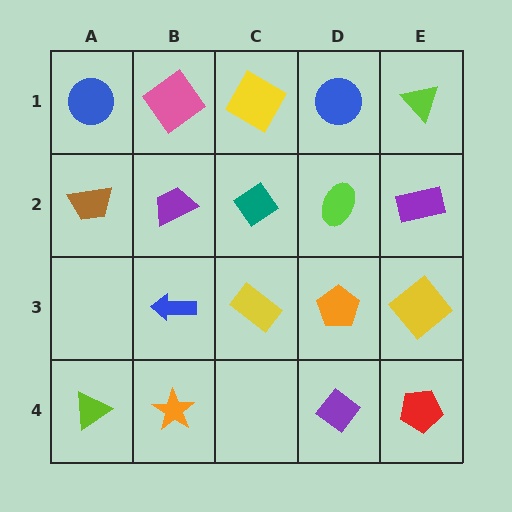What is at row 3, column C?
A yellow rectangle.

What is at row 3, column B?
A blue arrow.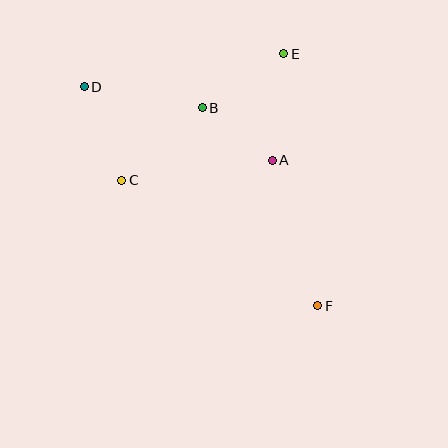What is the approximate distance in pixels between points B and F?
The distance between B and F is approximately 229 pixels.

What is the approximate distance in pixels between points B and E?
The distance between B and E is approximately 98 pixels.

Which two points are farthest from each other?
Points D and F are farthest from each other.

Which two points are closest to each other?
Points A and B are closest to each other.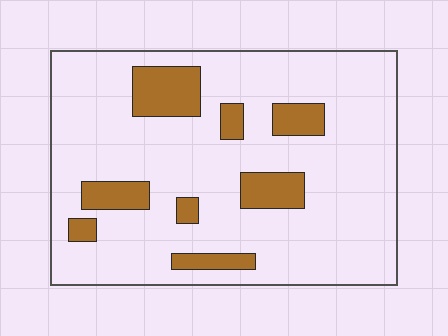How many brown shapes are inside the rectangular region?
8.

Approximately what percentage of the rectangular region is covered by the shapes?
Approximately 15%.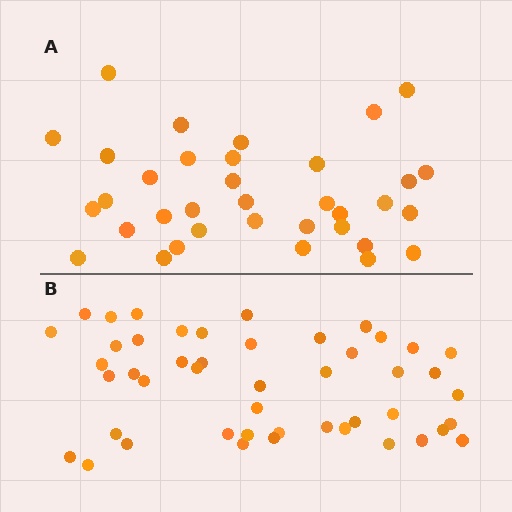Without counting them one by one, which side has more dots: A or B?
Region B (the bottom region) has more dots.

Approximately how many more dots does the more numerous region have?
Region B has roughly 12 or so more dots than region A.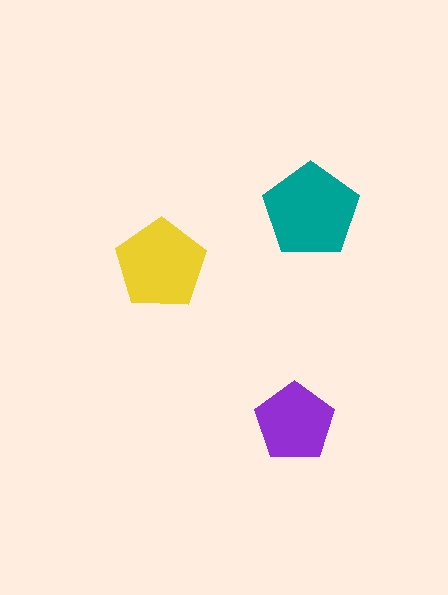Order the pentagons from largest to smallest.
the teal one, the yellow one, the purple one.